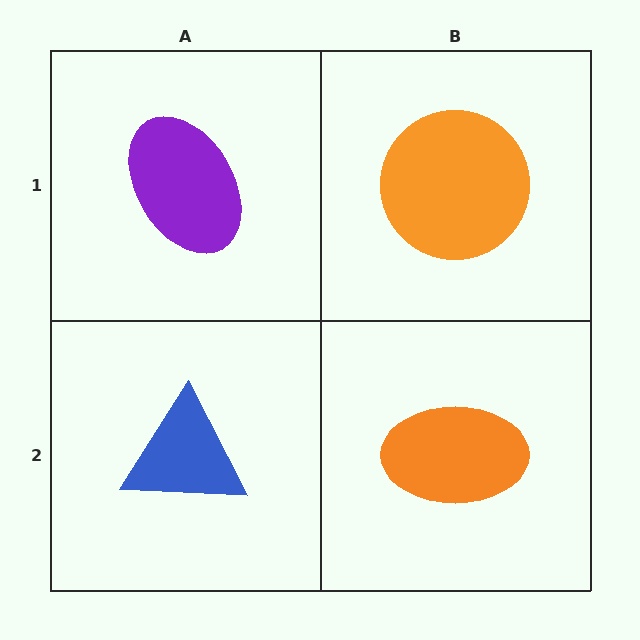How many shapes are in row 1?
2 shapes.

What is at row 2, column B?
An orange ellipse.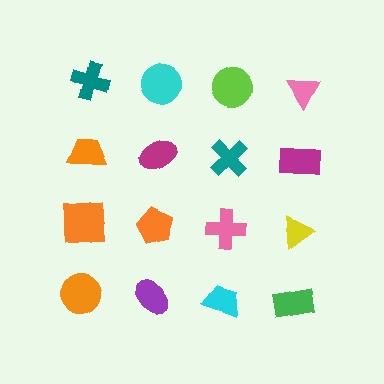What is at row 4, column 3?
A cyan trapezoid.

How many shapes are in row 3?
4 shapes.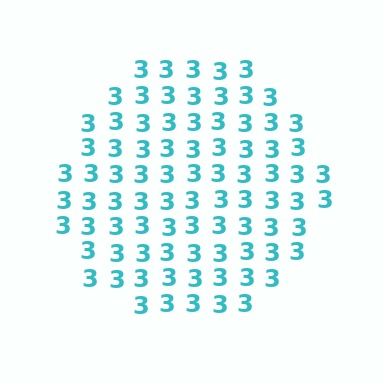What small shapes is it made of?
It is made of small digit 3's.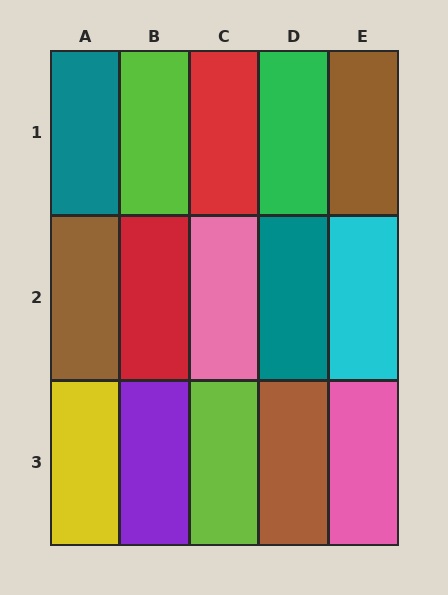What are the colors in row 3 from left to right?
Yellow, purple, lime, brown, pink.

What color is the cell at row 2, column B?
Red.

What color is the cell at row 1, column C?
Red.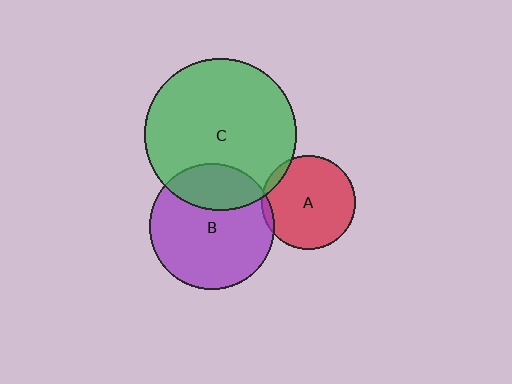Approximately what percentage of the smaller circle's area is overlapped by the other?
Approximately 5%.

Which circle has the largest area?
Circle C (green).